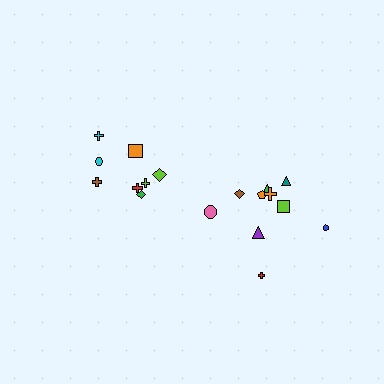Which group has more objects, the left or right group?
The right group.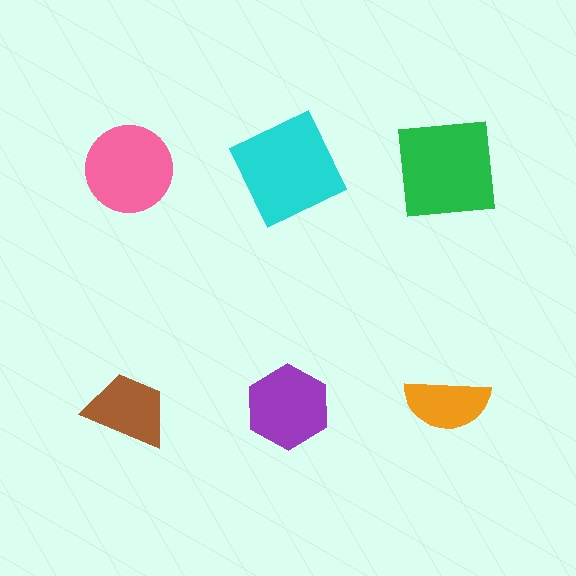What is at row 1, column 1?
A pink circle.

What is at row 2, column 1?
A brown trapezoid.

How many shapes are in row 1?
3 shapes.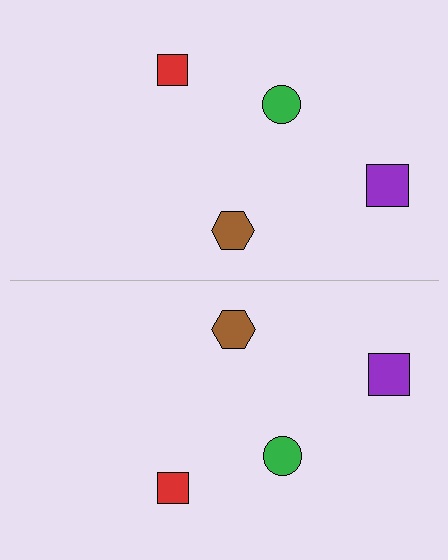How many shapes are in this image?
There are 8 shapes in this image.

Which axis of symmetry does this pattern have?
The pattern has a horizontal axis of symmetry running through the center of the image.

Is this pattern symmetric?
Yes, this pattern has bilateral (reflection) symmetry.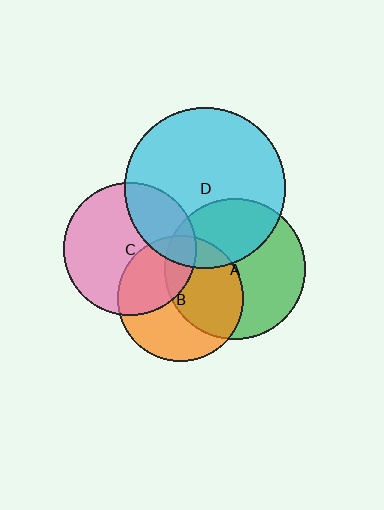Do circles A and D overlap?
Yes.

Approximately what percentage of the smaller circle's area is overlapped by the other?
Approximately 35%.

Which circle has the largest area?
Circle D (cyan).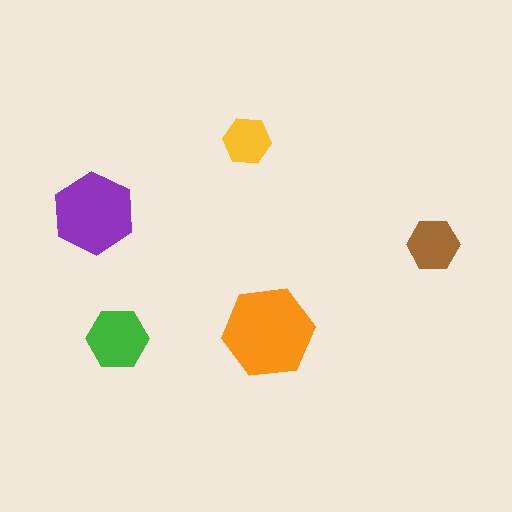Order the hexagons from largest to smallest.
the orange one, the purple one, the green one, the brown one, the yellow one.